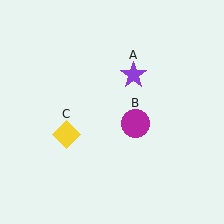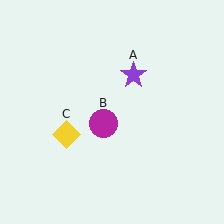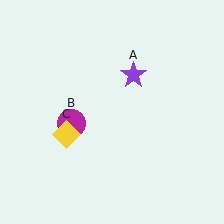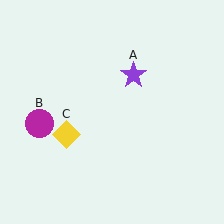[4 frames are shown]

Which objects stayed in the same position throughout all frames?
Purple star (object A) and yellow diamond (object C) remained stationary.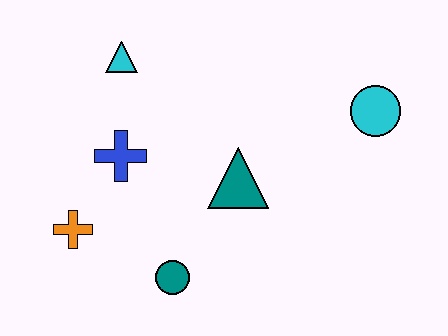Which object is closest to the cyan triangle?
The blue cross is closest to the cyan triangle.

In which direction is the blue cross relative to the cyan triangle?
The blue cross is below the cyan triangle.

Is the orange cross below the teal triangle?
Yes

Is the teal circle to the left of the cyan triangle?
No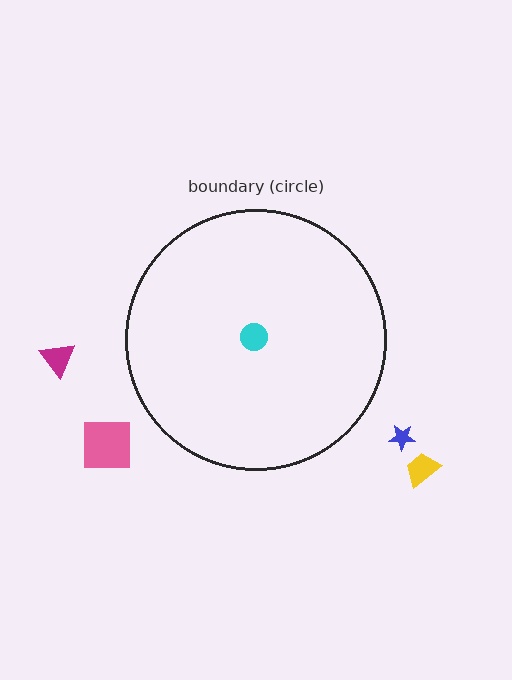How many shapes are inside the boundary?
1 inside, 4 outside.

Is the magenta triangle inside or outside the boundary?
Outside.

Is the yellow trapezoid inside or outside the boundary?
Outside.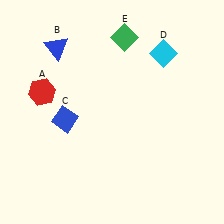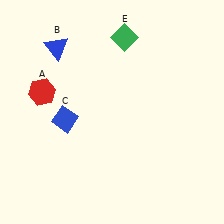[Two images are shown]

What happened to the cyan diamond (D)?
The cyan diamond (D) was removed in Image 2. It was in the top-right area of Image 1.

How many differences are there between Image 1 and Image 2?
There is 1 difference between the two images.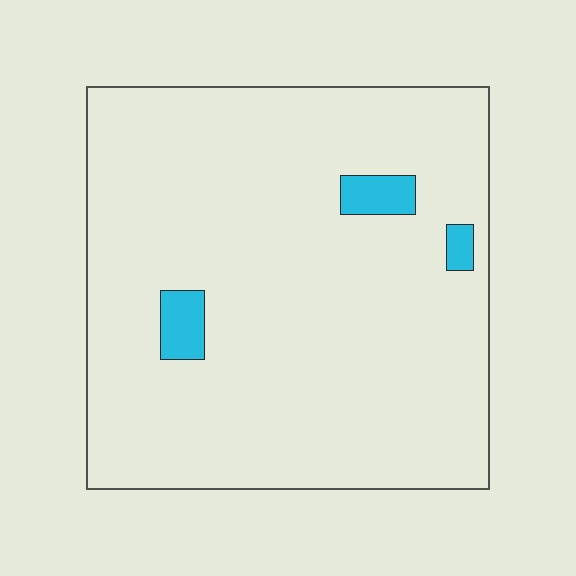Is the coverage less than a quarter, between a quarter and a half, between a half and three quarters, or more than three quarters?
Less than a quarter.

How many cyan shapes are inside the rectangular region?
3.